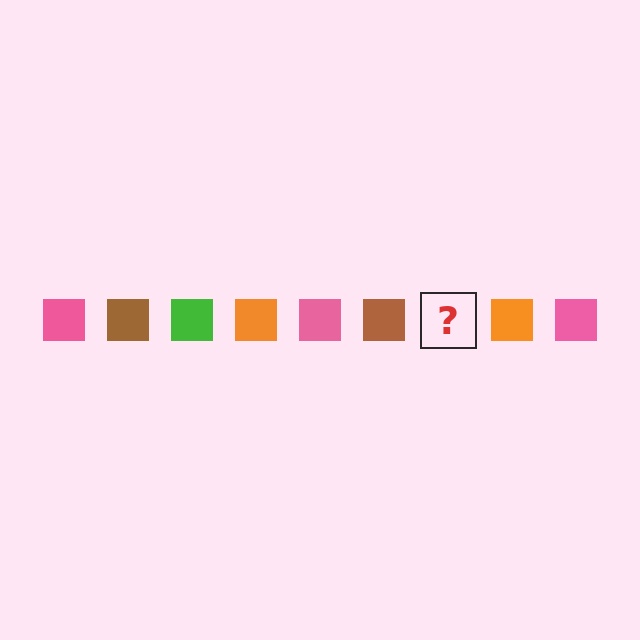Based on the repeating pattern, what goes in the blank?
The blank should be a green square.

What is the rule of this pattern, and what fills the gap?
The rule is that the pattern cycles through pink, brown, green, orange squares. The gap should be filled with a green square.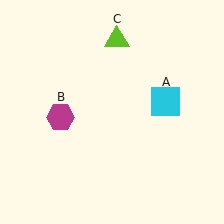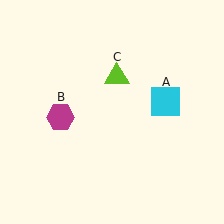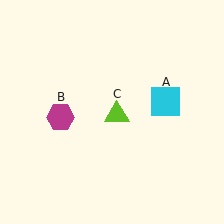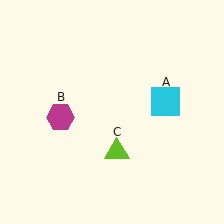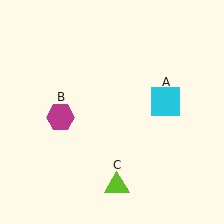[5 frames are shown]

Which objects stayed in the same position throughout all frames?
Cyan square (object A) and magenta hexagon (object B) remained stationary.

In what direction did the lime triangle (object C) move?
The lime triangle (object C) moved down.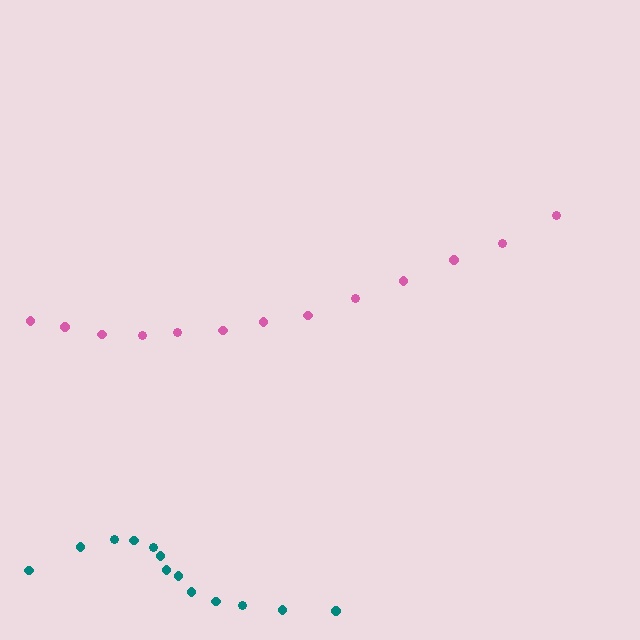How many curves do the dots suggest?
There are 2 distinct paths.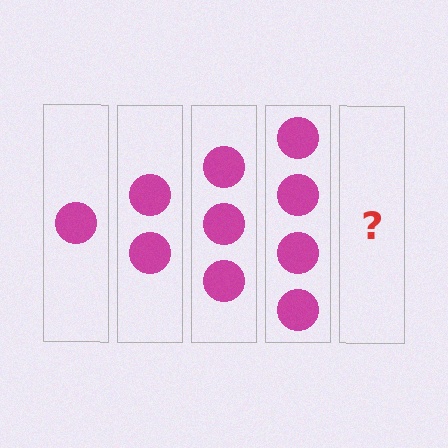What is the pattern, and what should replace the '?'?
The pattern is that each step adds one more circle. The '?' should be 5 circles.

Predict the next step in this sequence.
The next step is 5 circles.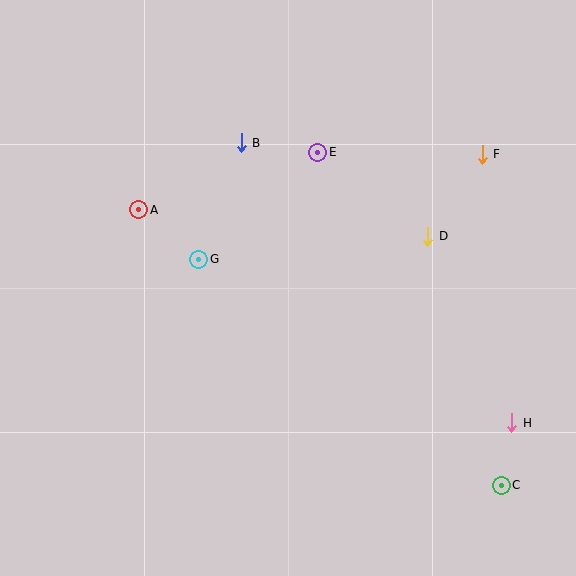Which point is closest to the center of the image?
Point G at (199, 259) is closest to the center.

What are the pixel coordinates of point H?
Point H is at (512, 423).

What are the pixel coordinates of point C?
Point C is at (501, 485).